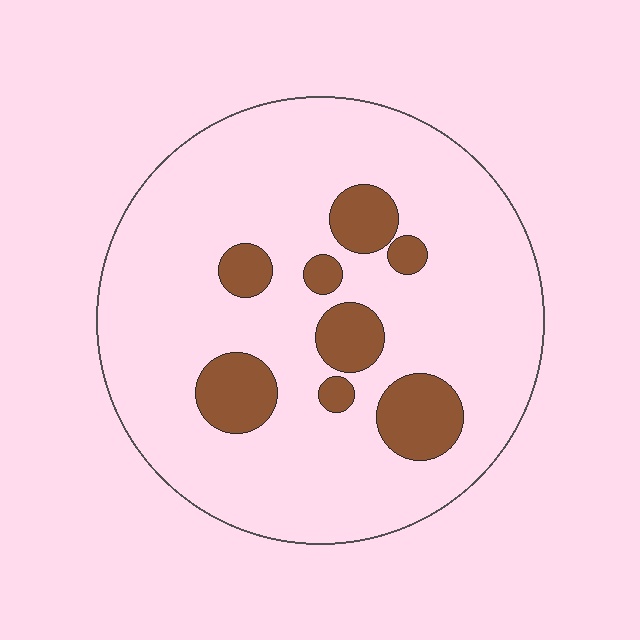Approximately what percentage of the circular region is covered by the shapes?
Approximately 15%.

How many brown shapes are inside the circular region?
8.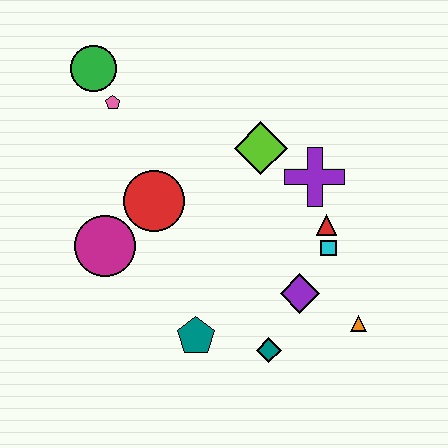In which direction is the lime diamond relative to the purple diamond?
The lime diamond is above the purple diamond.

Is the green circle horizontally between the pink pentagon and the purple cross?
No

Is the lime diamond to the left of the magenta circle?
No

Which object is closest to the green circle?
The pink pentagon is closest to the green circle.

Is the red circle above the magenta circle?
Yes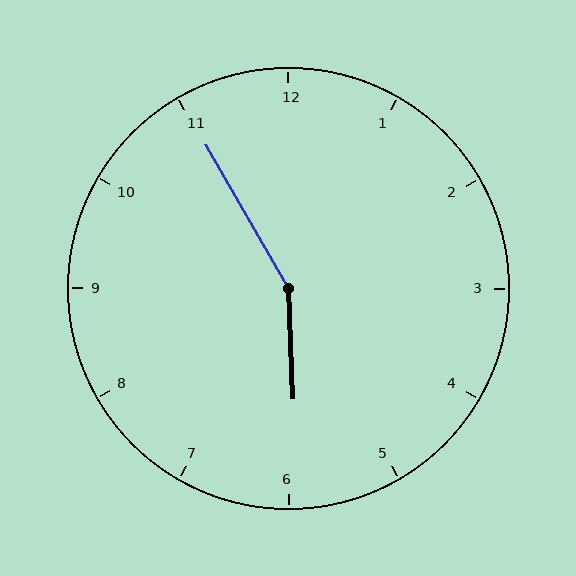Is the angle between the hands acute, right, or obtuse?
It is obtuse.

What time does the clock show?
5:55.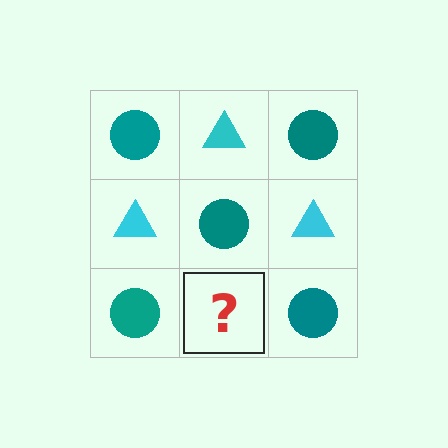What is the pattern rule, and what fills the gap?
The rule is that it alternates teal circle and cyan triangle in a checkerboard pattern. The gap should be filled with a cyan triangle.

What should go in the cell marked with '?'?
The missing cell should contain a cyan triangle.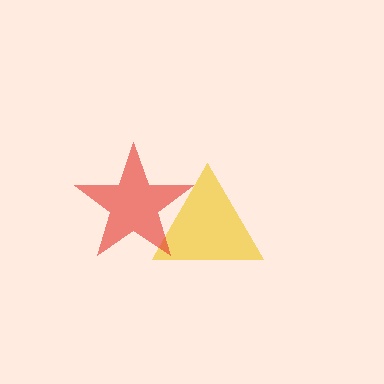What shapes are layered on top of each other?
The layered shapes are: a yellow triangle, a red star.